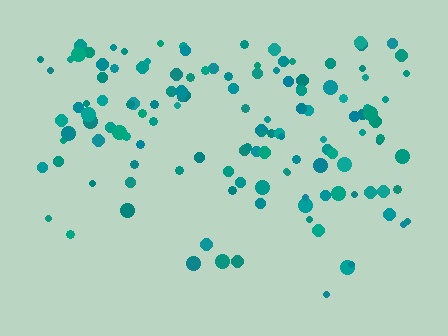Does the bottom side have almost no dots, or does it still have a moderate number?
Still a moderate number, just noticeably fewer than the top.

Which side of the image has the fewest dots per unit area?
The bottom.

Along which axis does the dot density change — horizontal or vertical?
Vertical.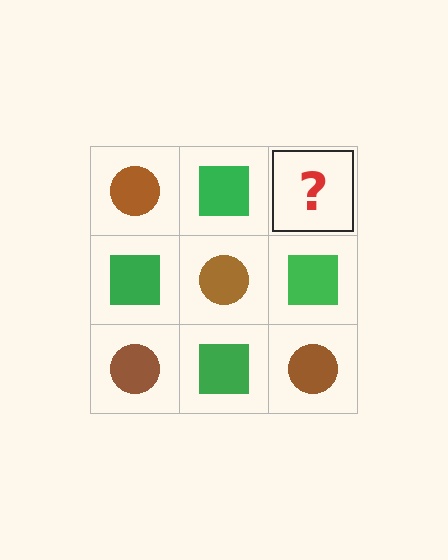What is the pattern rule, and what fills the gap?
The rule is that it alternates brown circle and green square in a checkerboard pattern. The gap should be filled with a brown circle.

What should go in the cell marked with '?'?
The missing cell should contain a brown circle.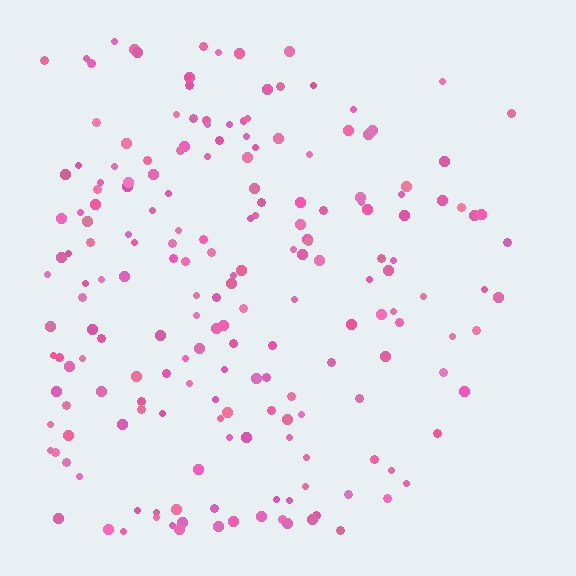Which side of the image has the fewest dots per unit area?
The right.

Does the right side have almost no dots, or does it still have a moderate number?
Still a moderate number, just noticeably fewer than the left.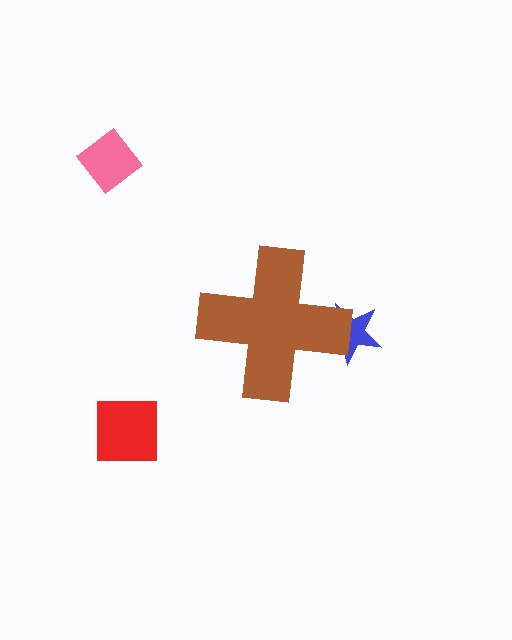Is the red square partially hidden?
No, the red square is fully visible.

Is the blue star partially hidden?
Yes, the blue star is partially hidden behind the brown cross.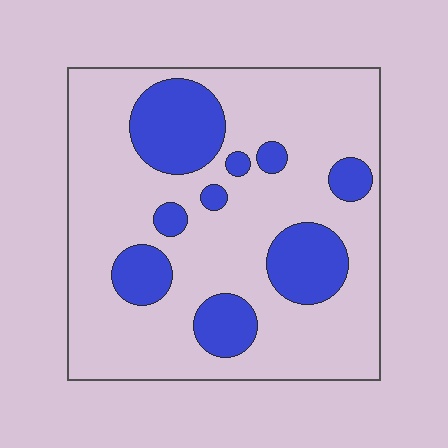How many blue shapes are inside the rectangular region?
9.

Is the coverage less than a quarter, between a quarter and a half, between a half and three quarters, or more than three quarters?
Less than a quarter.